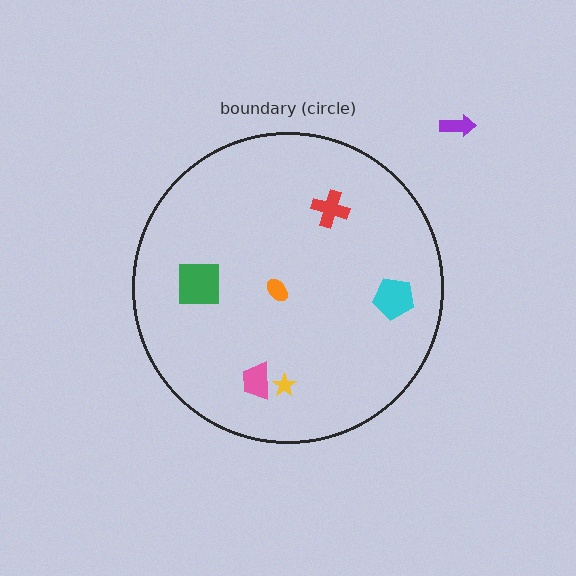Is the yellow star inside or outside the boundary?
Inside.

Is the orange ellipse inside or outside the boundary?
Inside.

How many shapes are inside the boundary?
6 inside, 1 outside.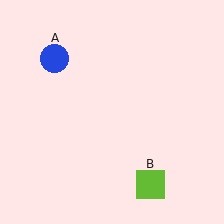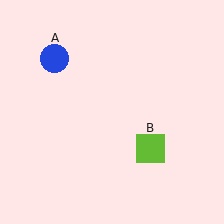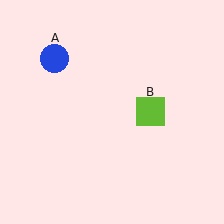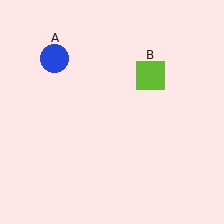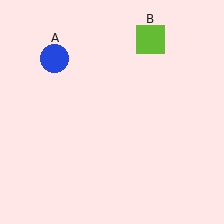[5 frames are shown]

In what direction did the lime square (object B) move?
The lime square (object B) moved up.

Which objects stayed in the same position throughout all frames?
Blue circle (object A) remained stationary.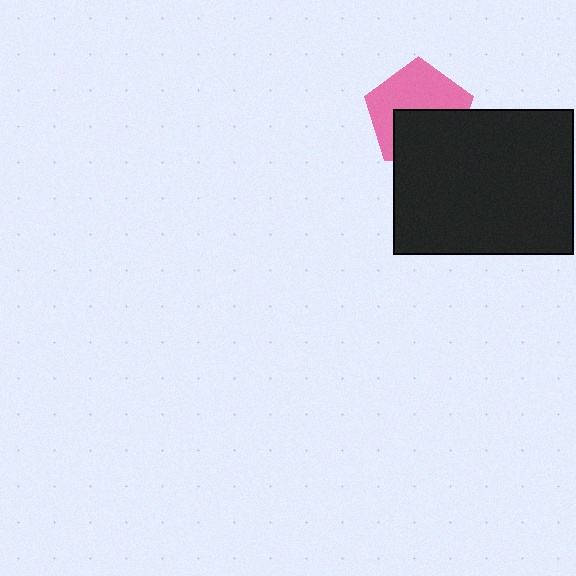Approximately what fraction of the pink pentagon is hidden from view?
Roughly 44% of the pink pentagon is hidden behind the black rectangle.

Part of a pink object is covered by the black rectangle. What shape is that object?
It is a pentagon.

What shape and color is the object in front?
The object in front is a black rectangle.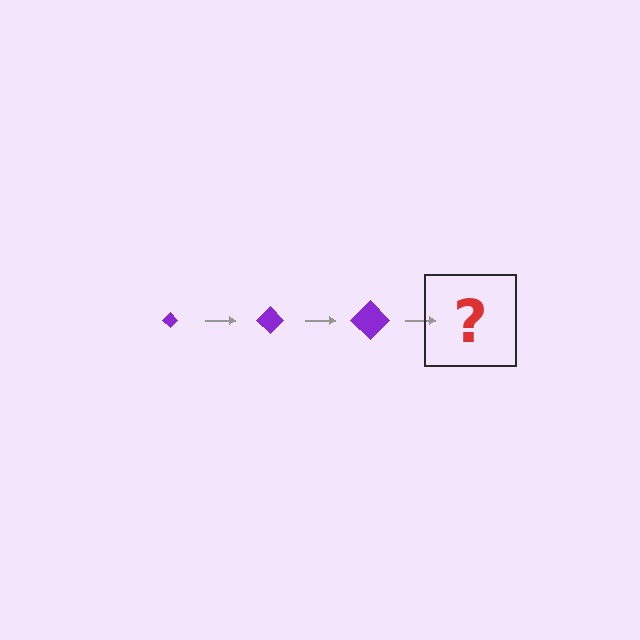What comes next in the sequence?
The next element should be a purple diamond, larger than the previous one.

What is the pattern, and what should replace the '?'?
The pattern is that the diamond gets progressively larger each step. The '?' should be a purple diamond, larger than the previous one.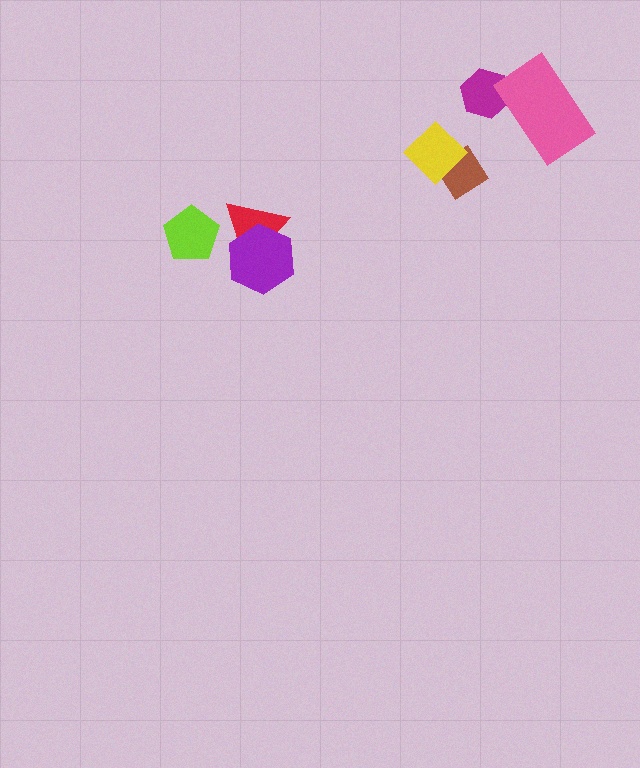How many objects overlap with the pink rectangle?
1 object overlaps with the pink rectangle.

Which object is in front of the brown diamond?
The yellow diamond is in front of the brown diamond.